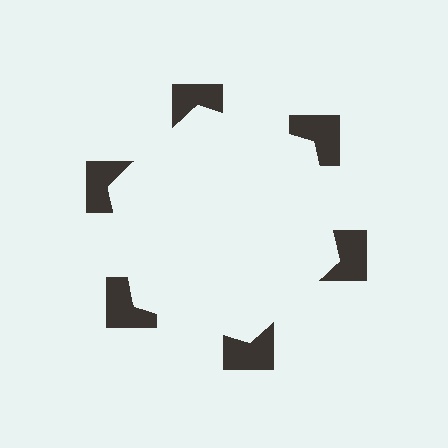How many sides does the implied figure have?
6 sides.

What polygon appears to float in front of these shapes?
An illusory hexagon — its edges are inferred from the aligned wedge cuts in the notched squares, not physically drawn.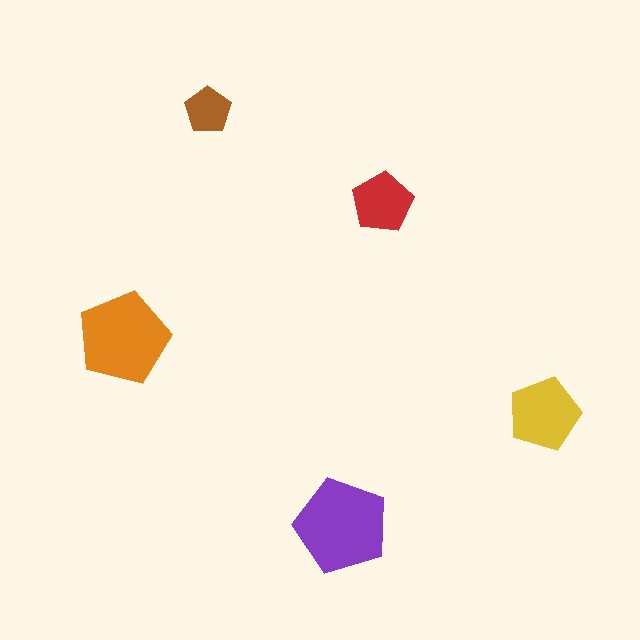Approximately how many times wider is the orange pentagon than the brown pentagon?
About 2 times wider.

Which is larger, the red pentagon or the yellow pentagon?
The yellow one.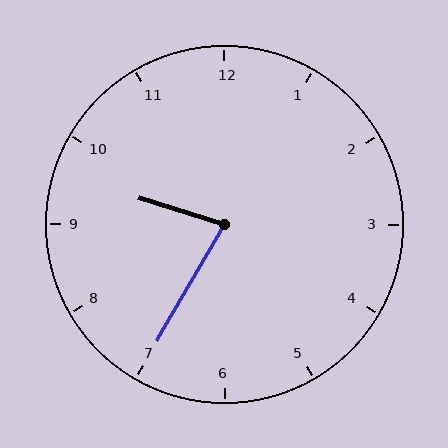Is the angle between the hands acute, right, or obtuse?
It is acute.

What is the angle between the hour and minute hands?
Approximately 78 degrees.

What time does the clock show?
9:35.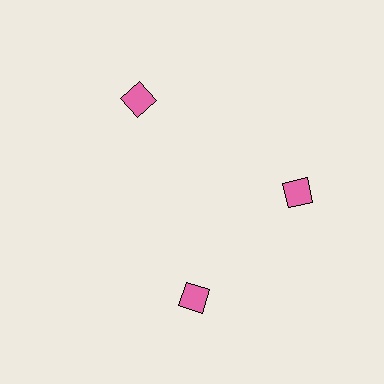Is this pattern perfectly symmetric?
No. The 3 pink diamonds are arranged in a ring, but one element near the 7 o'clock position is rotated out of alignment along the ring, breaking the 3-fold rotational symmetry.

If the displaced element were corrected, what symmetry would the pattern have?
It would have 3-fold rotational symmetry — the pattern would map onto itself every 120 degrees.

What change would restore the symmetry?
The symmetry would be restored by rotating it back into even spacing with its neighbors so that all 3 diamonds sit at equal angles and equal distance from the center.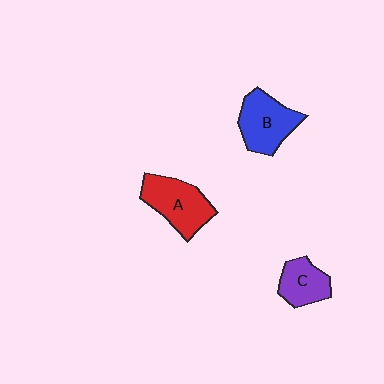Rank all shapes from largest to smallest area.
From largest to smallest: A (red), B (blue), C (purple).